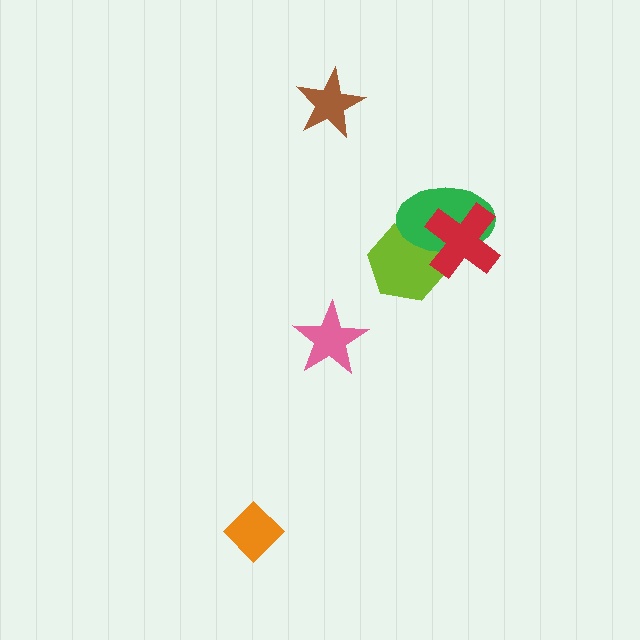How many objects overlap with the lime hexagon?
2 objects overlap with the lime hexagon.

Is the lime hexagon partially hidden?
Yes, it is partially covered by another shape.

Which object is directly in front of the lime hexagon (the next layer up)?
The green ellipse is directly in front of the lime hexagon.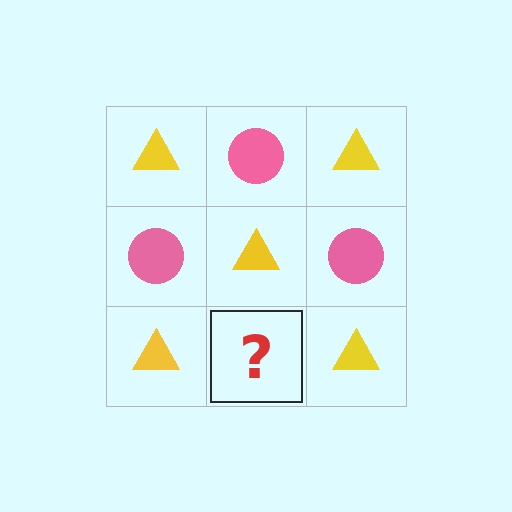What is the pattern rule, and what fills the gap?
The rule is that it alternates yellow triangle and pink circle in a checkerboard pattern. The gap should be filled with a pink circle.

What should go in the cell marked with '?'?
The missing cell should contain a pink circle.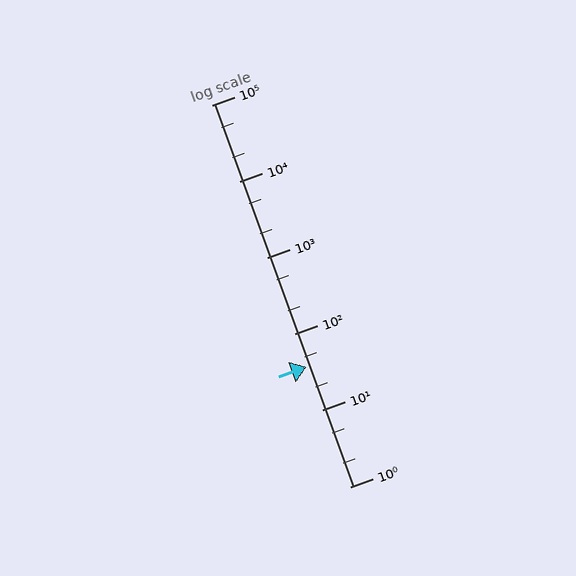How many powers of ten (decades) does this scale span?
The scale spans 5 decades, from 1 to 100000.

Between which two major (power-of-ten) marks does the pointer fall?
The pointer is between 10 and 100.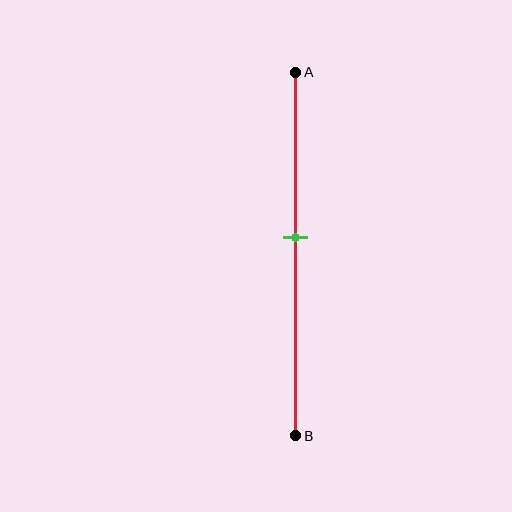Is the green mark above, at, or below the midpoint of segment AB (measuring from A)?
The green mark is above the midpoint of segment AB.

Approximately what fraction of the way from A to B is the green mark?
The green mark is approximately 45% of the way from A to B.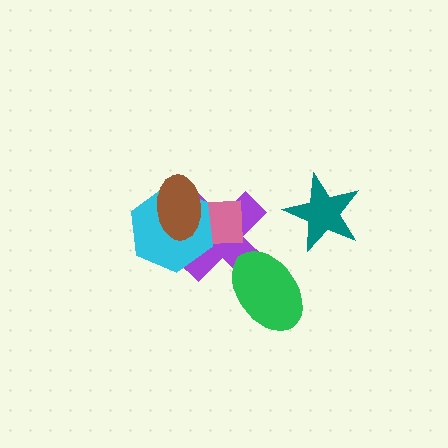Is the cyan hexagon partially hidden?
Yes, it is partially covered by another shape.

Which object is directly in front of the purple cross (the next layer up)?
The pink rectangle is directly in front of the purple cross.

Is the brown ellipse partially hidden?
No, no other shape covers it.